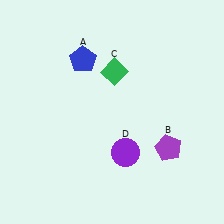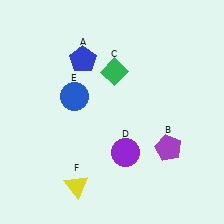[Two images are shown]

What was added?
A blue circle (E), a yellow triangle (F) were added in Image 2.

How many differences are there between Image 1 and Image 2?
There are 2 differences between the two images.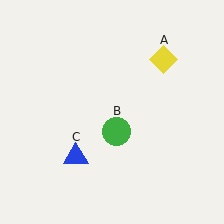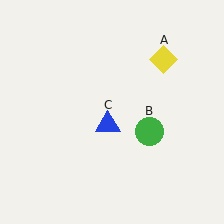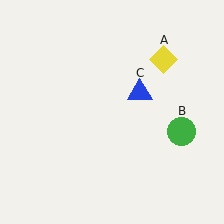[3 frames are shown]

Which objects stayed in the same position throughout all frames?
Yellow diamond (object A) remained stationary.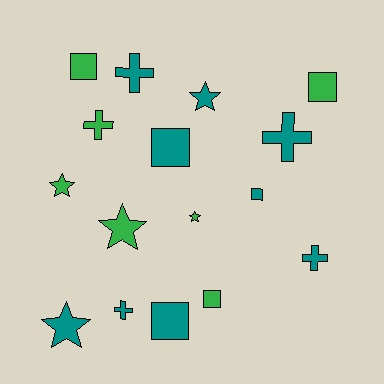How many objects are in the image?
There are 16 objects.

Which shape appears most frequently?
Square, with 6 objects.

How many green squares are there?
There are 3 green squares.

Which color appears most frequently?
Teal, with 9 objects.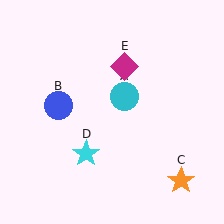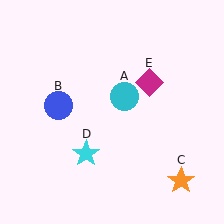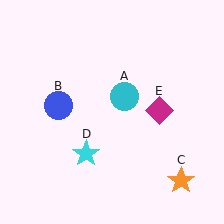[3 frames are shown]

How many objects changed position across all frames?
1 object changed position: magenta diamond (object E).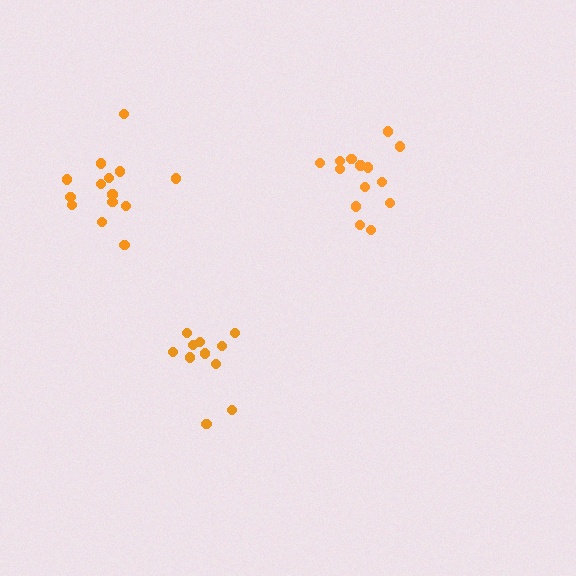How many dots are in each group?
Group 1: 14 dots, Group 2: 14 dots, Group 3: 11 dots (39 total).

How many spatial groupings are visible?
There are 3 spatial groupings.